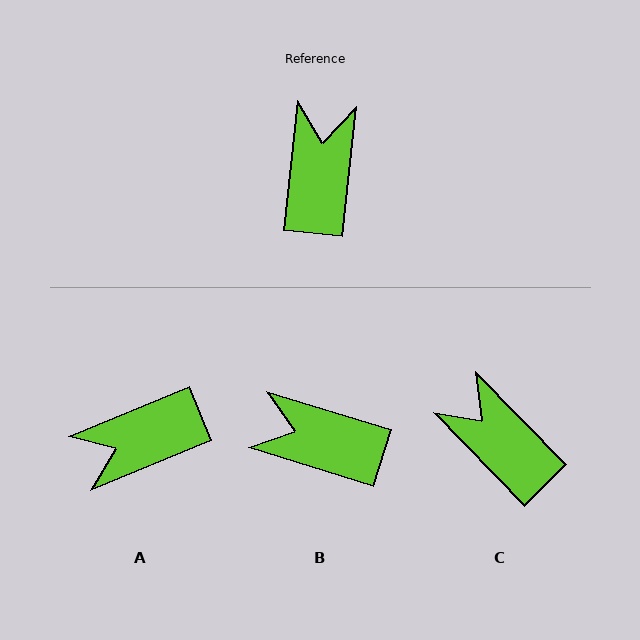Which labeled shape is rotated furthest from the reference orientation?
A, about 119 degrees away.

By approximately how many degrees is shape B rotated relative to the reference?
Approximately 79 degrees counter-clockwise.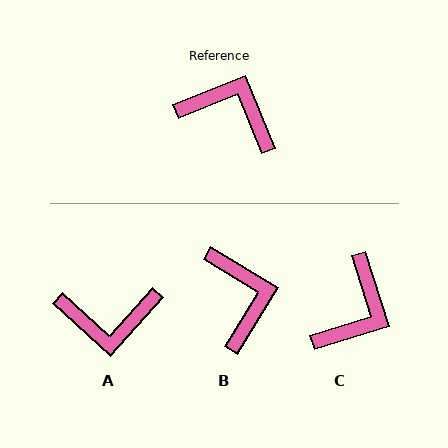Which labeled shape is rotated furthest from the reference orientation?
A, about 154 degrees away.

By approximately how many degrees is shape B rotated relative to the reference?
Approximately 53 degrees clockwise.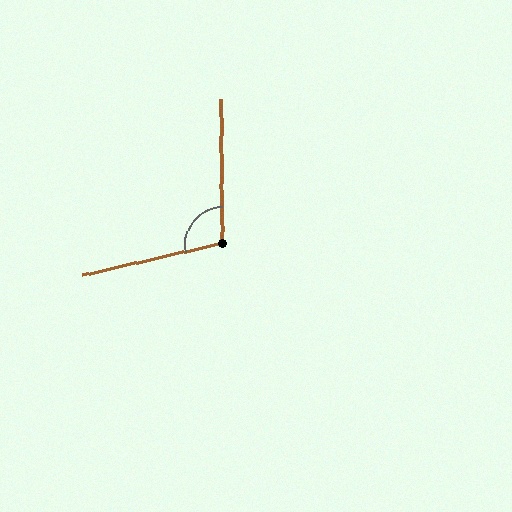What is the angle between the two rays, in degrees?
Approximately 102 degrees.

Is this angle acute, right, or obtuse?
It is obtuse.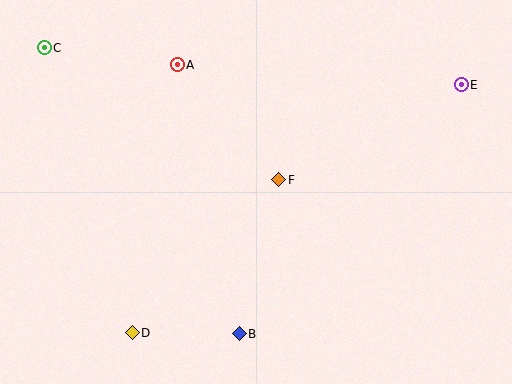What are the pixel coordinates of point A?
Point A is at (177, 65).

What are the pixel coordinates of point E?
Point E is at (461, 85).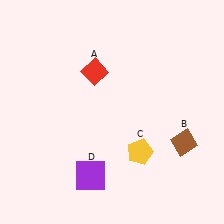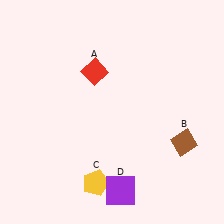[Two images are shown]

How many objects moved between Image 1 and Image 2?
2 objects moved between the two images.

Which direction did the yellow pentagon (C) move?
The yellow pentagon (C) moved left.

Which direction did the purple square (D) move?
The purple square (D) moved right.